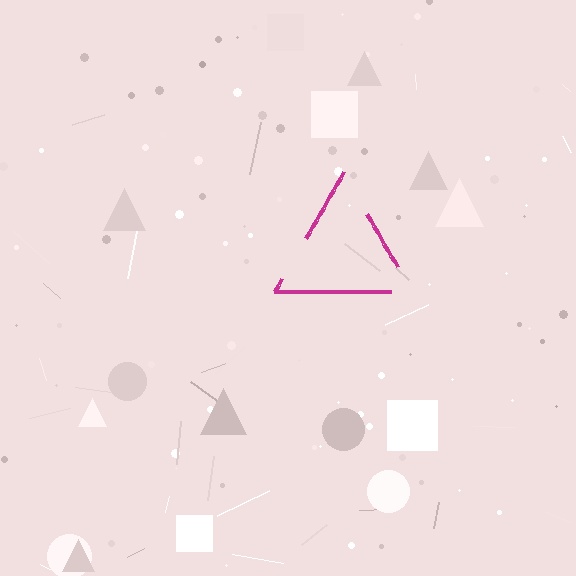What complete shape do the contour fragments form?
The contour fragments form a triangle.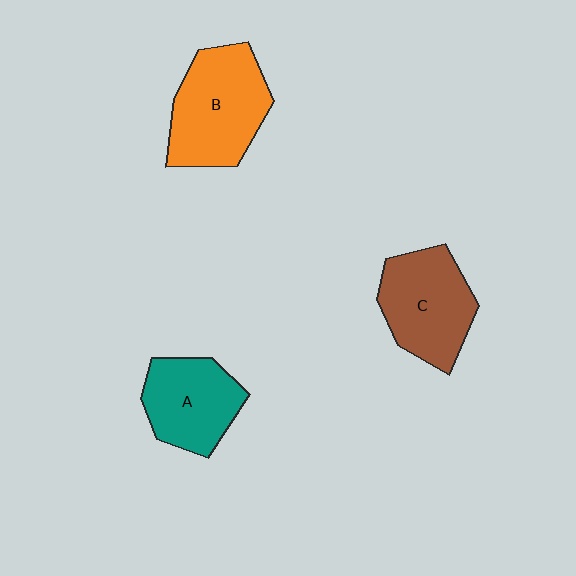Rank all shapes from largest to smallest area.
From largest to smallest: B (orange), C (brown), A (teal).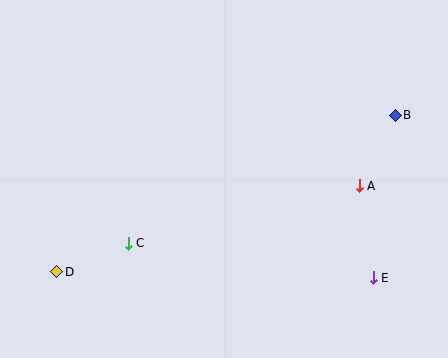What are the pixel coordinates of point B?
Point B is at (395, 115).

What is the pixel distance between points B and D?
The distance between B and D is 373 pixels.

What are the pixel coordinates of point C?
Point C is at (128, 243).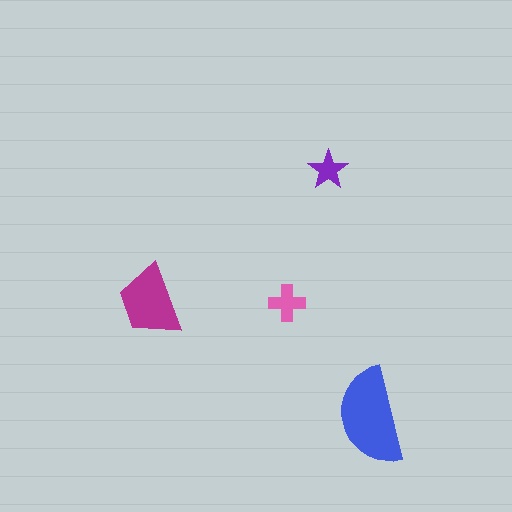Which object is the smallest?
The purple star.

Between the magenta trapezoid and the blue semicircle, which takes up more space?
The blue semicircle.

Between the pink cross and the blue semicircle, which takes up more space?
The blue semicircle.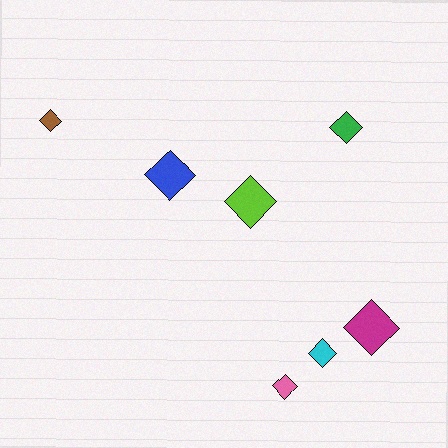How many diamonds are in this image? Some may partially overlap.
There are 7 diamonds.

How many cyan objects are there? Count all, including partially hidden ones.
There is 1 cyan object.